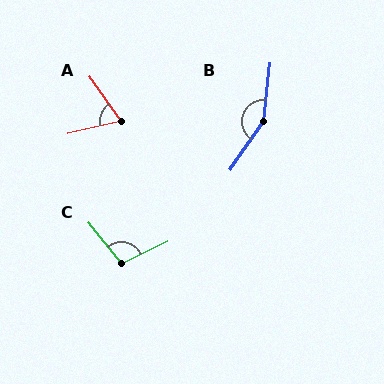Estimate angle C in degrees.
Approximately 103 degrees.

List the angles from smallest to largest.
A (67°), C (103°), B (151°).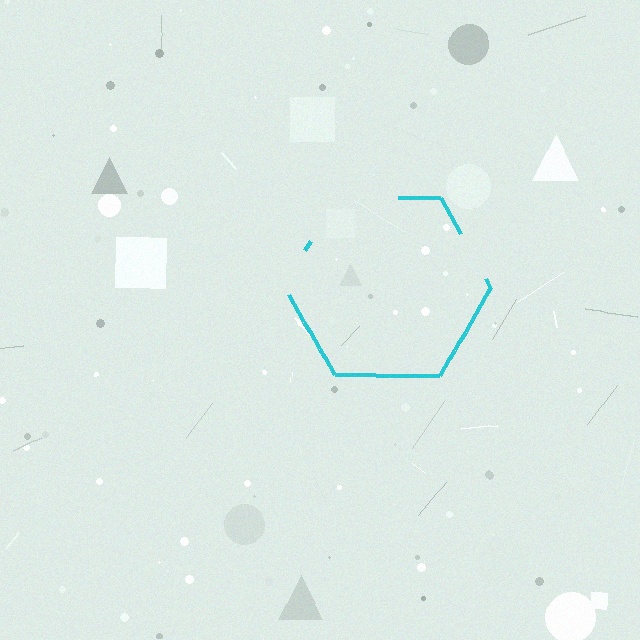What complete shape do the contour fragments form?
The contour fragments form a hexagon.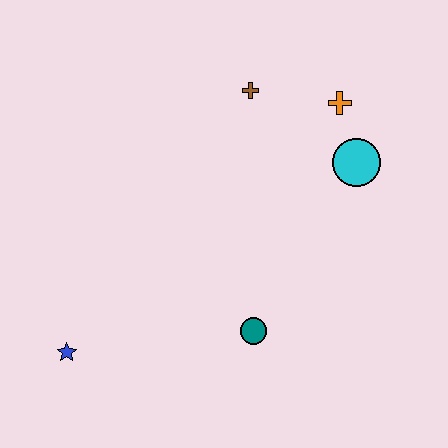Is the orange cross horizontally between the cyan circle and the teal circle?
Yes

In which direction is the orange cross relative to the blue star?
The orange cross is to the right of the blue star.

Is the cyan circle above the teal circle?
Yes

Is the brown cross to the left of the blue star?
No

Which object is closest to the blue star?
The teal circle is closest to the blue star.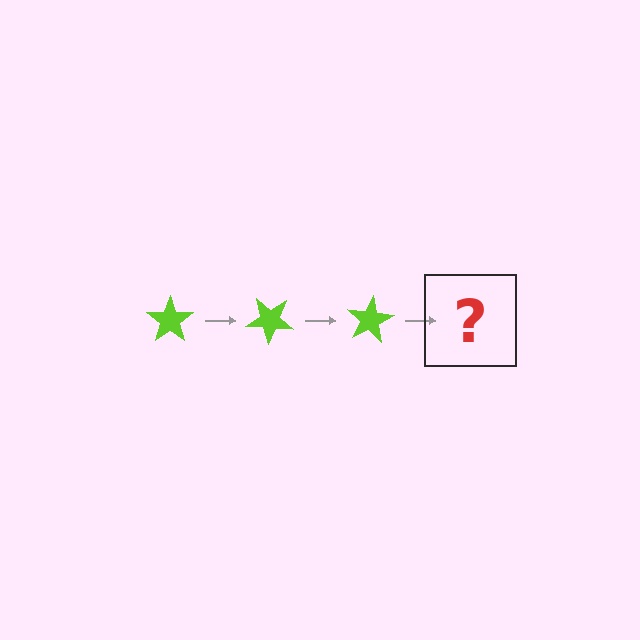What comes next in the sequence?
The next element should be a lime star rotated 120 degrees.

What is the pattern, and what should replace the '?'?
The pattern is that the star rotates 40 degrees each step. The '?' should be a lime star rotated 120 degrees.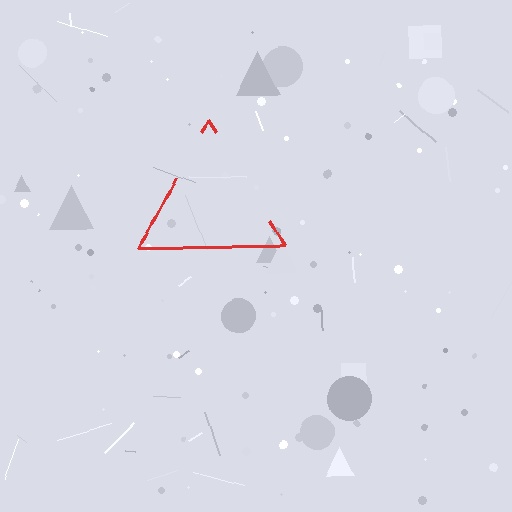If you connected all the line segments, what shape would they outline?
They would outline a triangle.